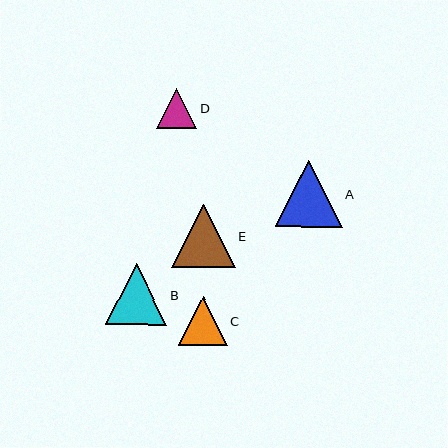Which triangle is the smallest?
Triangle D is the smallest with a size of approximately 40 pixels.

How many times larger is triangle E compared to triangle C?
Triangle E is approximately 1.3 times the size of triangle C.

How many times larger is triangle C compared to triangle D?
Triangle C is approximately 1.2 times the size of triangle D.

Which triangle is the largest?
Triangle A is the largest with a size of approximately 67 pixels.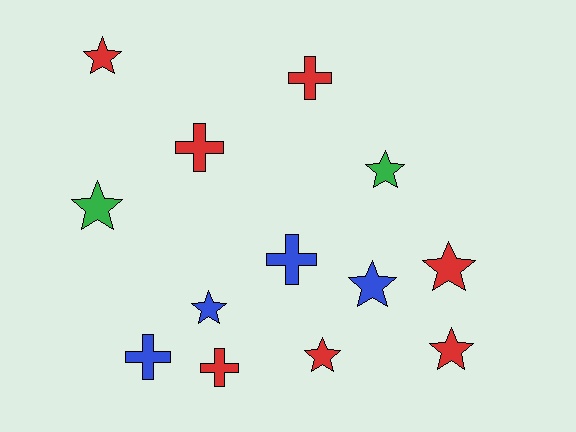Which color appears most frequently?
Red, with 7 objects.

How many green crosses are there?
There are no green crosses.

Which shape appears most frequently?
Star, with 8 objects.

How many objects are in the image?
There are 13 objects.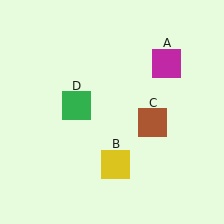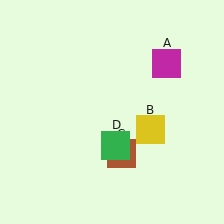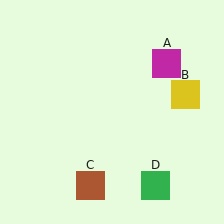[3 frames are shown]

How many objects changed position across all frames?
3 objects changed position: yellow square (object B), brown square (object C), green square (object D).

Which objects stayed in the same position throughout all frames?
Magenta square (object A) remained stationary.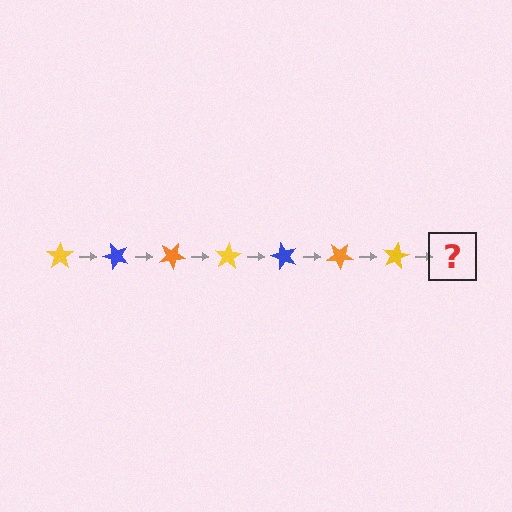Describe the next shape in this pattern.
It should be a blue star, rotated 350 degrees from the start.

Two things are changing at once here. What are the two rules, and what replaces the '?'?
The two rules are that it rotates 50 degrees each step and the color cycles through yellow, blue, and orange. The '?' should be a blue star, rotated 350 degrees from the start.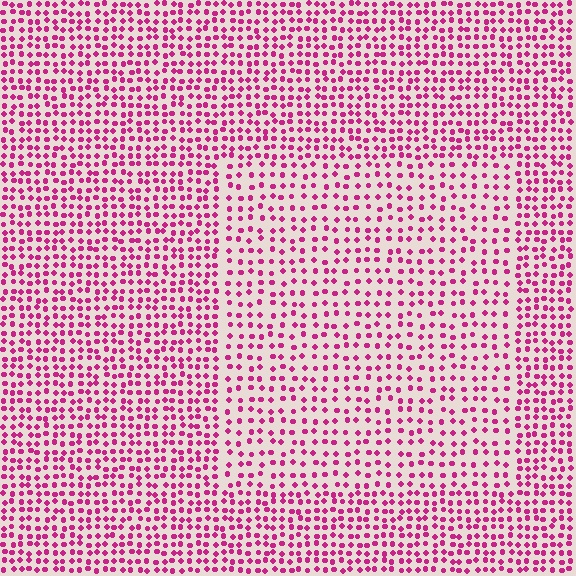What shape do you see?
I see a rectangle.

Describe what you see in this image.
The image contains small magenta elements arranged at two different densities. A rectangle-shaped region is visible where the elements are less densely packed than the surrounding area.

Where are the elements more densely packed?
The elements are more densely packed outside the rectangle boundary.